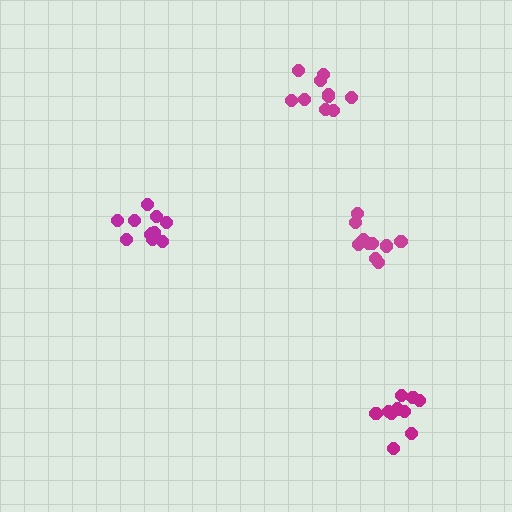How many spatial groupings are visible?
There are 4 spatial groupings.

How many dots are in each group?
Group 1: 10 dots, Group 2: 10 dots, Group 3: 12 dots, Group 4: 10 dots (42 total).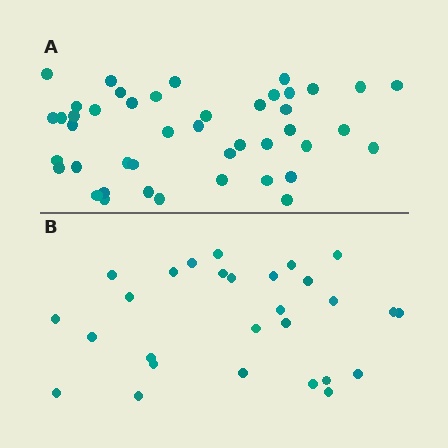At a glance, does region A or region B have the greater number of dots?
Region A (the top region) has more dots.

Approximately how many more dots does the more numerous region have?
Region A has approximately 15 more dots than region B.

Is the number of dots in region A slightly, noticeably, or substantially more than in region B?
Region A has substantially more. The ratio is roughly 1.6 to 1.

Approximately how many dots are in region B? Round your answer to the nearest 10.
About 30 dots. (The exact count is 28, which rounds to 30.)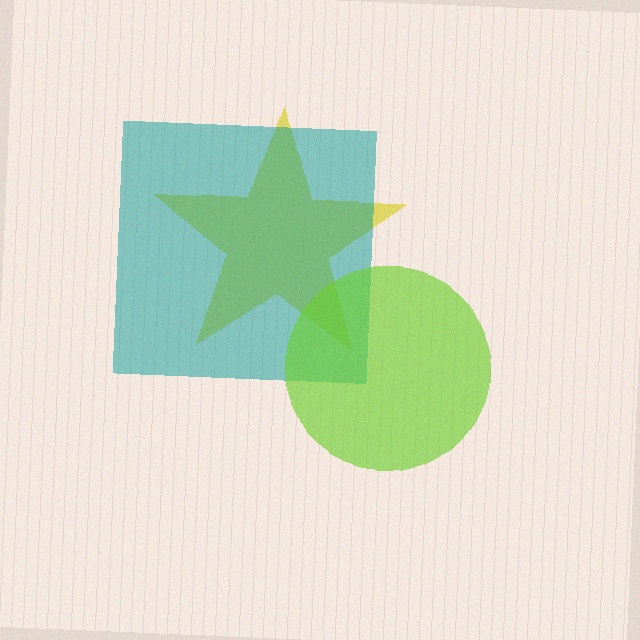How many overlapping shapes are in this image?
There are 3 overlapping shapes in the image.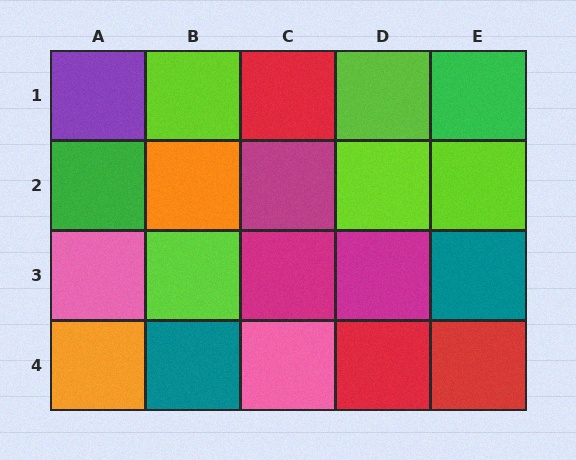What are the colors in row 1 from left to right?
Purple, lime, red, lime, green.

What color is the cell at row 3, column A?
Pink.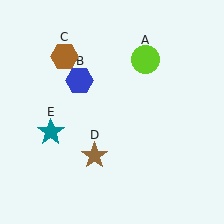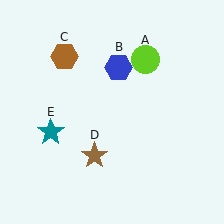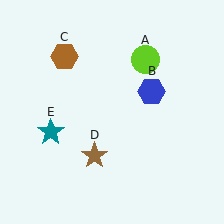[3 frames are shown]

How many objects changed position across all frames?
1 object changed position: blue hexagon (object B).